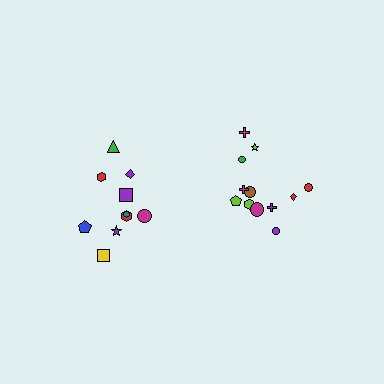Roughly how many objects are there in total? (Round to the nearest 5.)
Roughly 20 objects in total.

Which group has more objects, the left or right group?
The right group.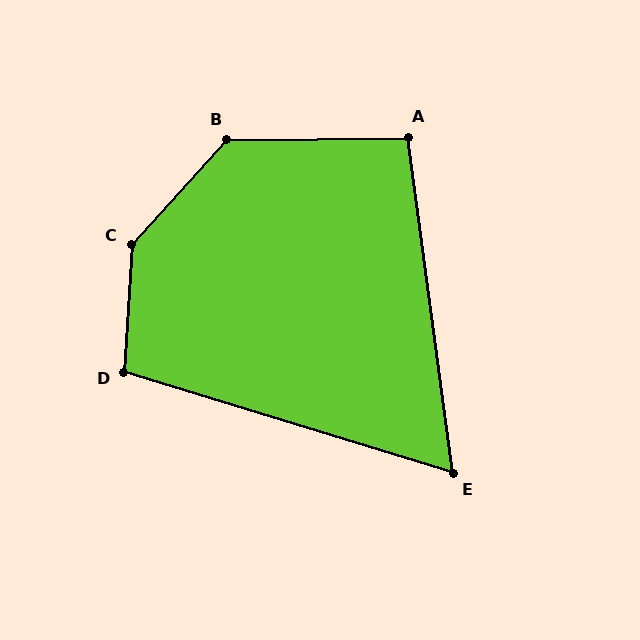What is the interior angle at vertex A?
Approximately 97 degrees (obtuse).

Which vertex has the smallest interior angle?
E, at approximately 65 degrees.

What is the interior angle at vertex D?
Approximately 104 degrees (obtuse).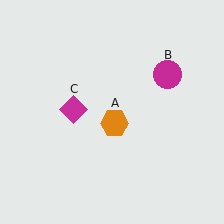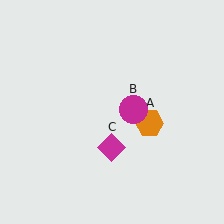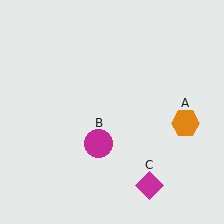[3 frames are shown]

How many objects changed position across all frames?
3 objects changed position: orange hexagon (object A), magenta circle (object B), magenta diamond (object C).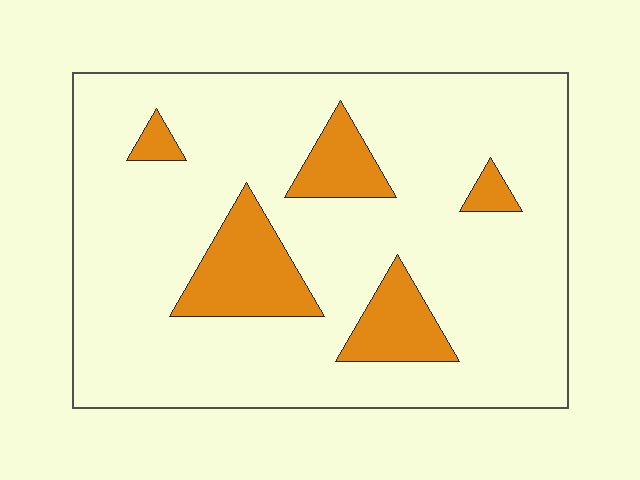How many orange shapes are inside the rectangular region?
5.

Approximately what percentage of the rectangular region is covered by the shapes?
Approximately 15%.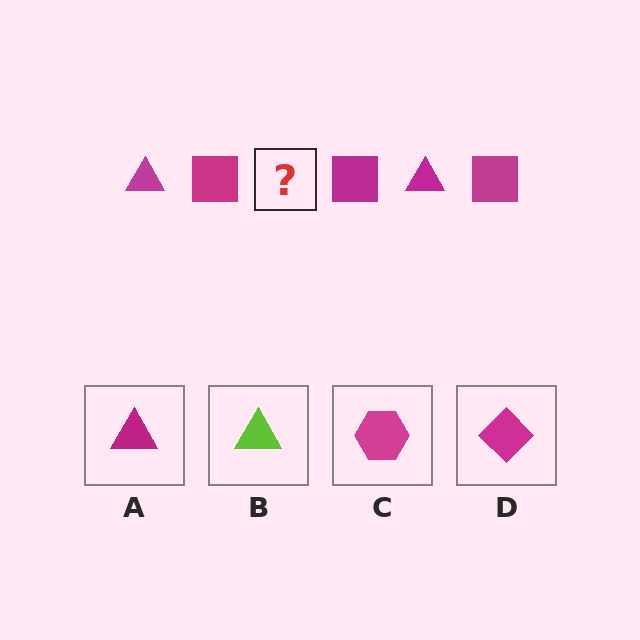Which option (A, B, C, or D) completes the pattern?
A.